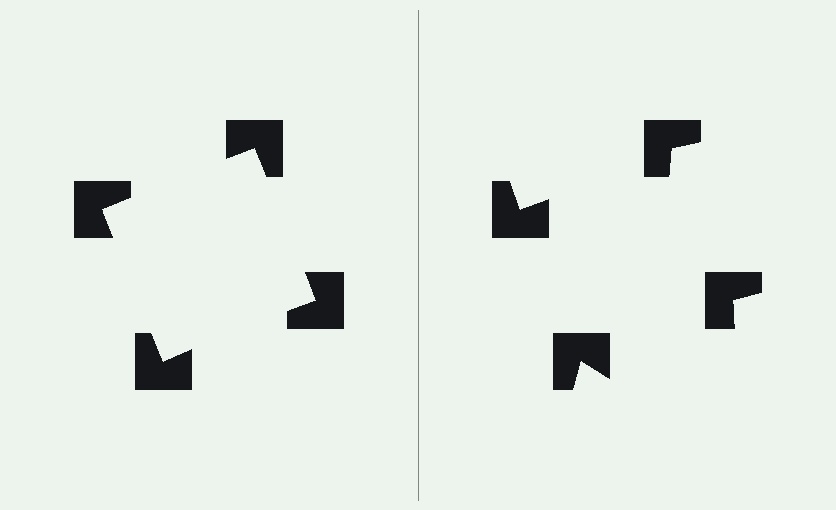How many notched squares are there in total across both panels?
8 — 4 on each side.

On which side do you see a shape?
An illusory square appears on the left side. On the right side the wedge cuts are rotated, so no coherent shape forms.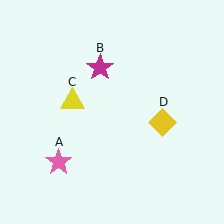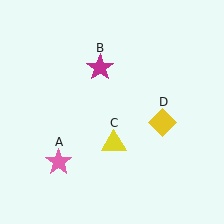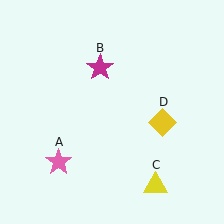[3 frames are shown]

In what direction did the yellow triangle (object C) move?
The yellow triangle (object C) moved down and to the right.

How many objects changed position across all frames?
1 object changed position: yellow triangle (object C).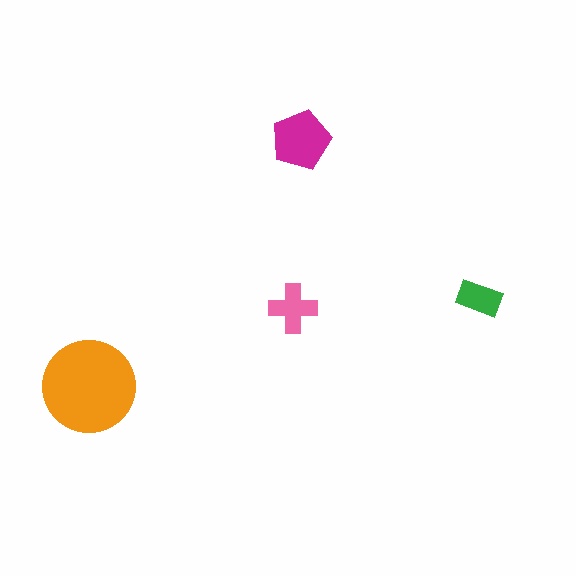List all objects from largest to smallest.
The orange circle, the magenta pentagon, the pink cross, the green rectangle.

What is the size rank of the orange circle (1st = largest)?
1st.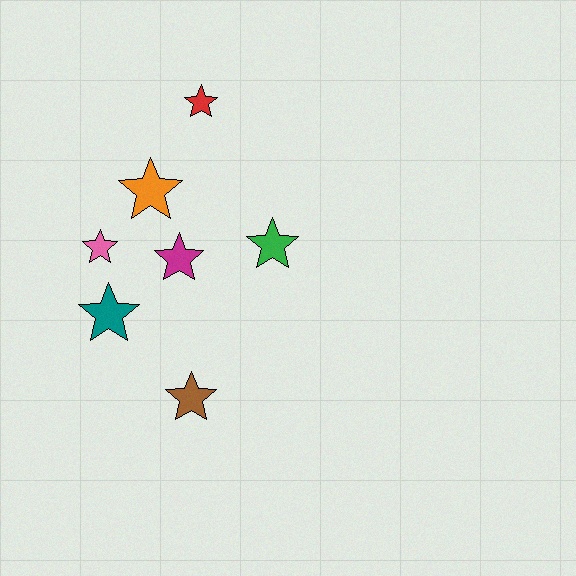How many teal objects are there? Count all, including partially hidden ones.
There is 1 teal object.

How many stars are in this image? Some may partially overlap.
There are 7 stars.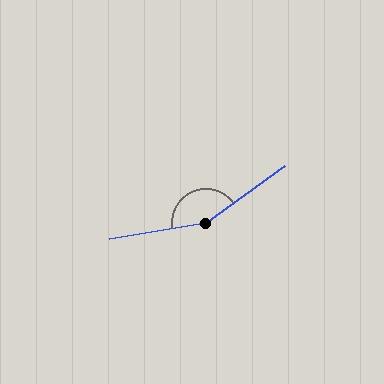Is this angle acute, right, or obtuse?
It is obtuse.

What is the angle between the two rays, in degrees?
Approximately 153 degrees.